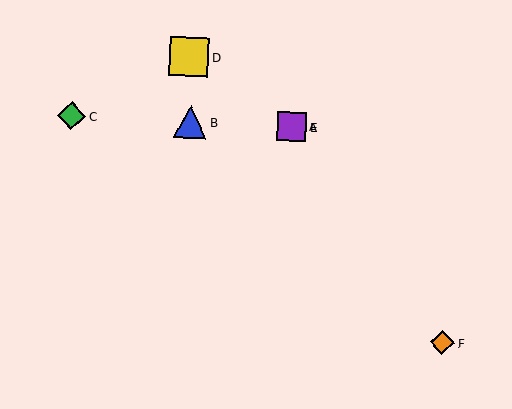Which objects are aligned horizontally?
Objects A, B, C, E are aligned horizontally.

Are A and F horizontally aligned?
No, A is at y≈127 and F is at y≈343.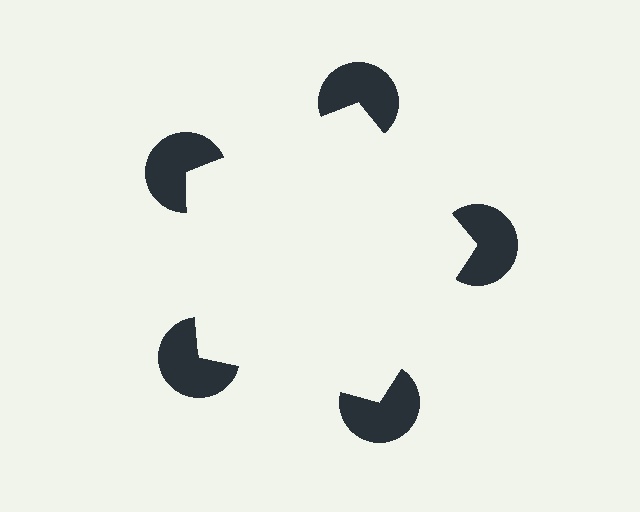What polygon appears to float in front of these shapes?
An illusory pentagon — its edges are inferred from the aligned wedge cuts in the pac-man discs, not physically drawn.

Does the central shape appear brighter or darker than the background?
It typically appears slightly brighter than the background, even though no actual brightness change is drawn.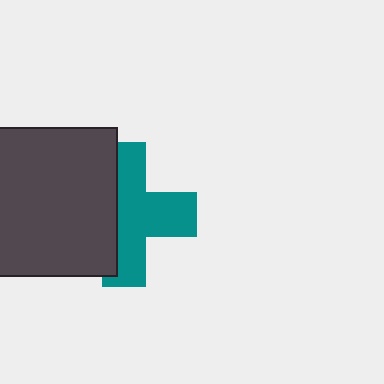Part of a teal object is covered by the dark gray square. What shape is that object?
It is a cross.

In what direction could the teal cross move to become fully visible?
The teal cross could move right. That would shift it out from behind the dark gray square entirely.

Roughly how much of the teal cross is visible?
About half of it is visible (roughly 60%).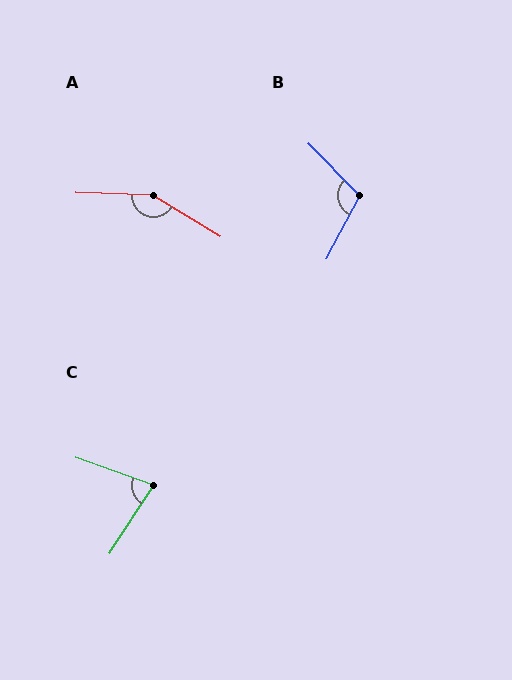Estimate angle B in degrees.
Approximately 107 degrees.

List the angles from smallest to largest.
C (77°), B (107°), A (151°).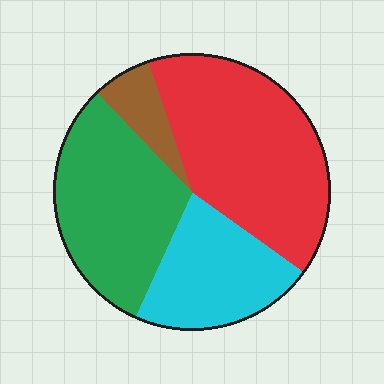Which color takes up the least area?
Brown, at roughly 5%.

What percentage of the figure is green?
Green takes up between a sixth and a third of the figure.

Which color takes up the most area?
Red, at roughly 40%.